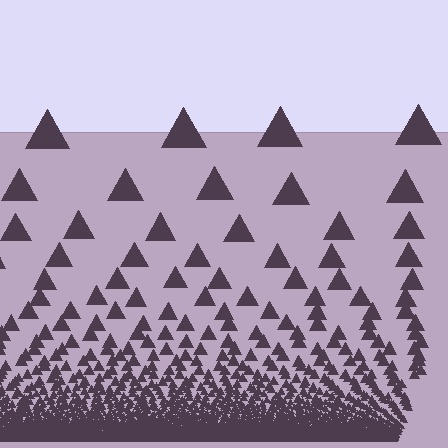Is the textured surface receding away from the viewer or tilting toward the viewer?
The surface appears to tilt toward the viewer. Texture elements get larger and sparser toward the top.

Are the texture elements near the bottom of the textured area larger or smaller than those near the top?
Smaller. The gradient is inverted — elements near the bottom are smaller and denser.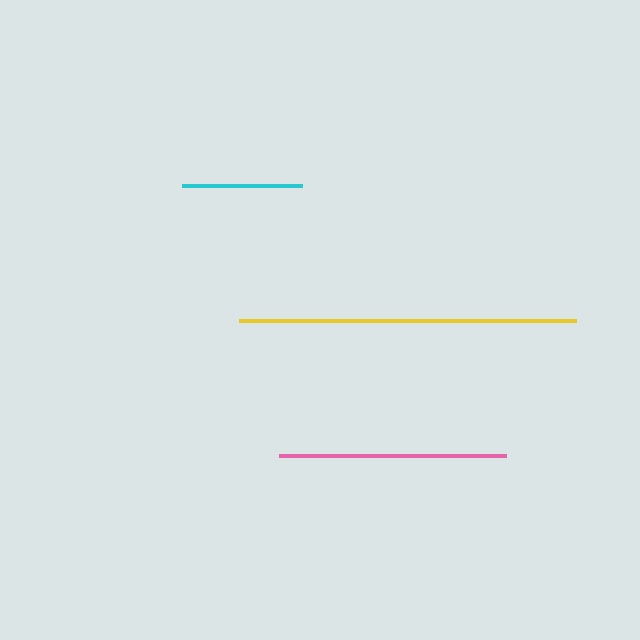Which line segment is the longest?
The yellow line is the longest at approximately 336 pixels.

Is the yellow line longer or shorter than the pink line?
The yellow line is longer than the pink line.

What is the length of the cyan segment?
The cyan segment is approximately 120 pixels long.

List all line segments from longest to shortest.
From longest to shortest: yellow, pink, cyan.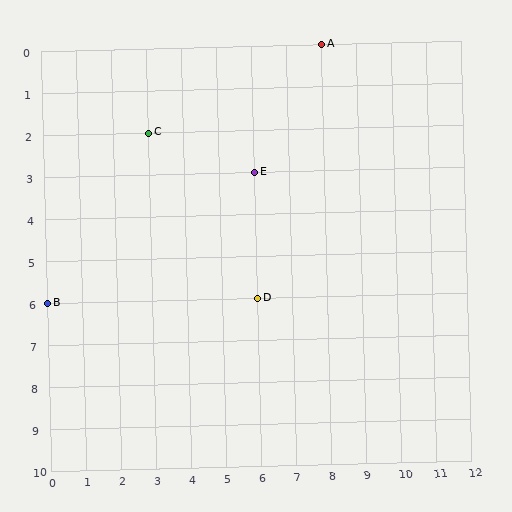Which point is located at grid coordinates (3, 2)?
Point C is at (3, 2).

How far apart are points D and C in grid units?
Points D and C are 3 columns and 4 rows apart (about 5.0 grid units diagonally).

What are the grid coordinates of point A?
Point A is at grid coordinates (8, 0).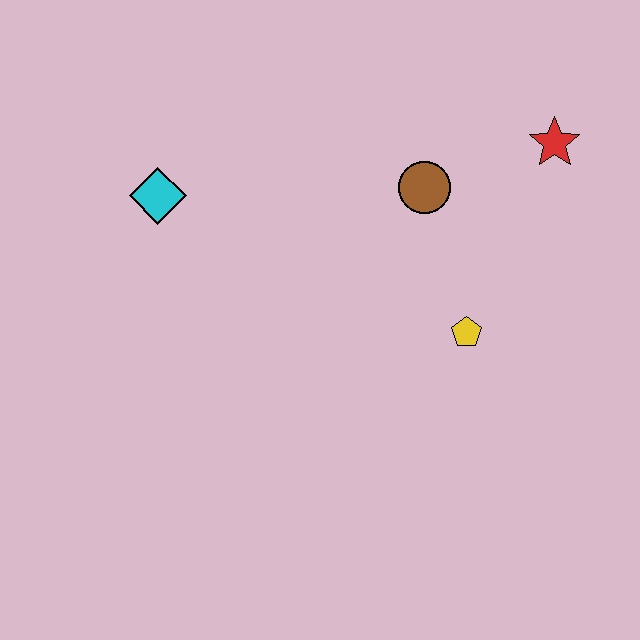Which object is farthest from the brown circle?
The cyan diamond is farthest from the brown circle.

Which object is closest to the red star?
The brown circle is closest to the red star.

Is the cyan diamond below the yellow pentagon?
No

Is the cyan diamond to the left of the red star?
Yes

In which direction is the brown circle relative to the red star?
The brown circle is to the left of the red star.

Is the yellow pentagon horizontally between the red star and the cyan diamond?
Yes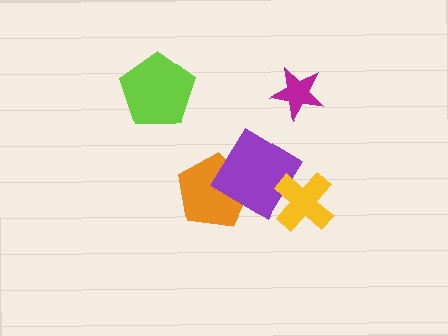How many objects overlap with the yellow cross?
1 object overlaps with the yellow cross.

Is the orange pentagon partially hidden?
Yes, it is partially covered by another shape.